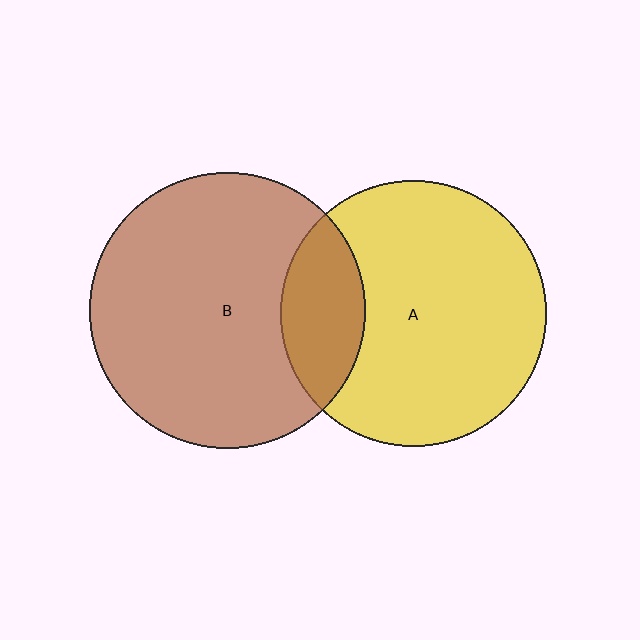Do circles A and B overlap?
Yes.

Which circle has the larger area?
Circle B (brown).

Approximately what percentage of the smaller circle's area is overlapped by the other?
Approximately 20%.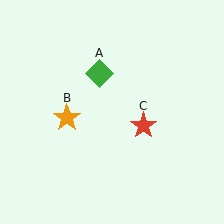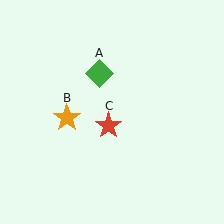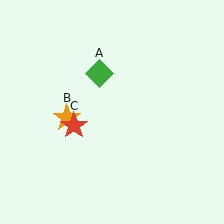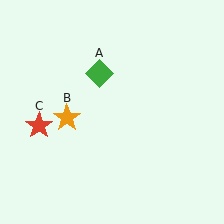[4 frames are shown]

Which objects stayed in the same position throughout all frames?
Green diamond (object A) and orange star (object B) remained stationary.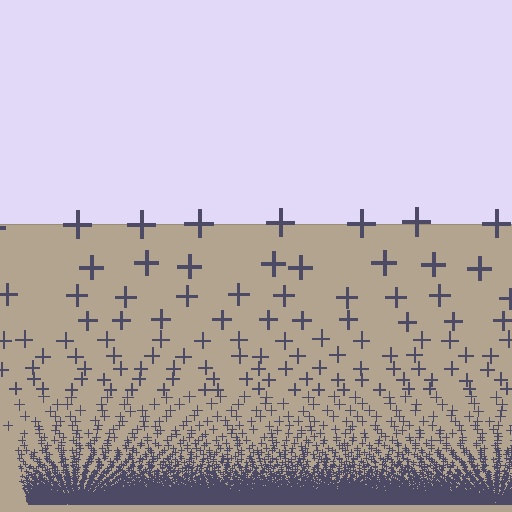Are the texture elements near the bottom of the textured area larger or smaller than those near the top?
Smaller. The gradient is inverted — elements near the bottom are smaller and denser.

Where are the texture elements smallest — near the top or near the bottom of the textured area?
Near the bottom.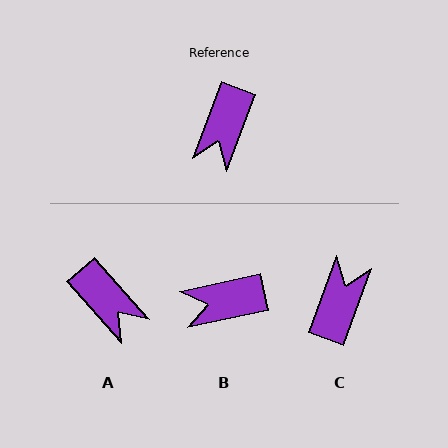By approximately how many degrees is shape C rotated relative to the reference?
Approximately 179 degrees clockwise.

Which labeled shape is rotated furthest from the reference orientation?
C, about 179 degrees away.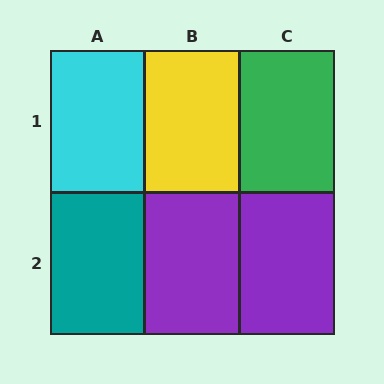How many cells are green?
1 cell is green.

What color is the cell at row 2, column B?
Purple.